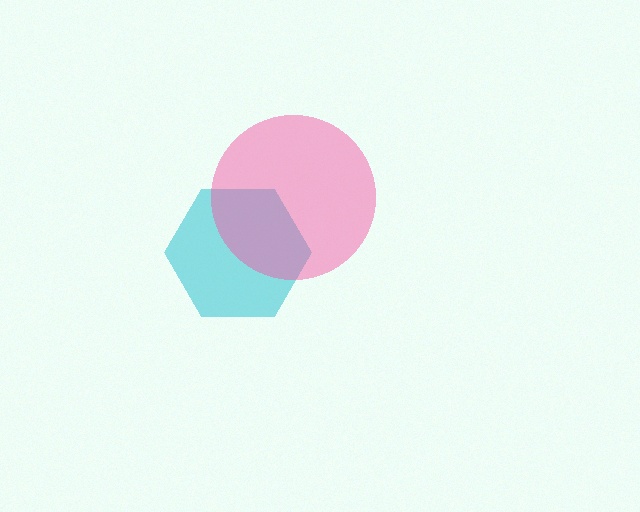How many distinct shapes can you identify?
There are 2 distinct shapes: a cyan hexagon, a pink circle.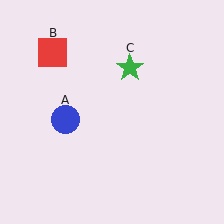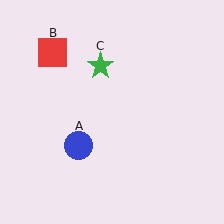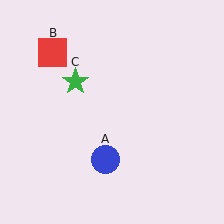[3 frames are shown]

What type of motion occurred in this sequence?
The blue circle (object A), green star (object C) rotated counterclockwise around the center of the scene.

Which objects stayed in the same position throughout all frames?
Red square (object B) remained stationary.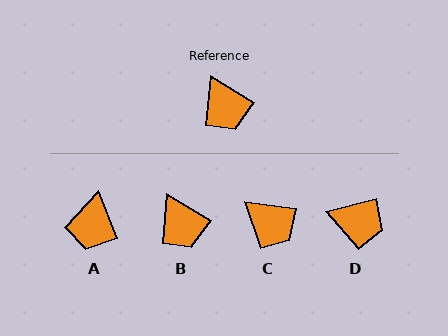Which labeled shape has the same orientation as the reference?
B.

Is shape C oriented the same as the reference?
No, it is off by about 24 degrees.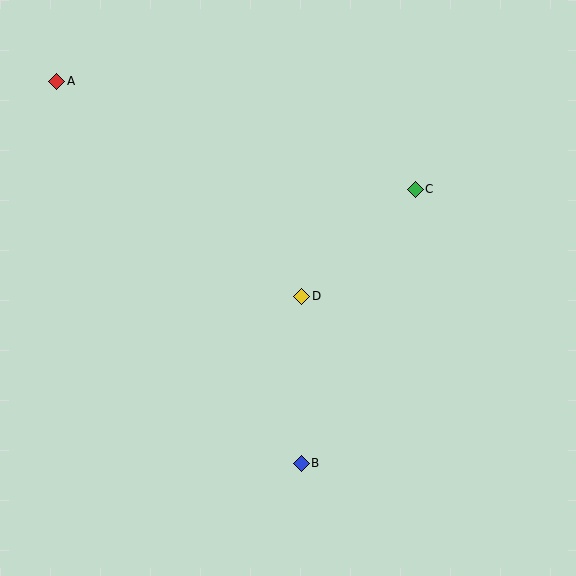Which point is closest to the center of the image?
Point D at (302, 296) is closest to the center.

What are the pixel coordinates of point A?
Point A is at (57, 81).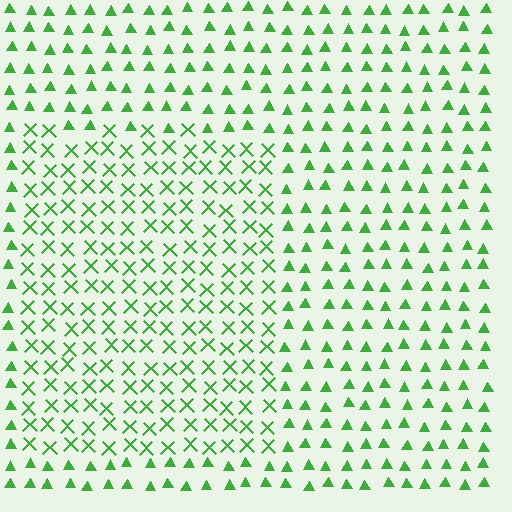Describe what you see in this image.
The image is filled with small green elements arranged in a uniform grid. A rectangle-shaped region contains X marks, while the surrounding area contains triangles. The boundary is defined purely by the change in element shape.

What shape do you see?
I see a rectangle.